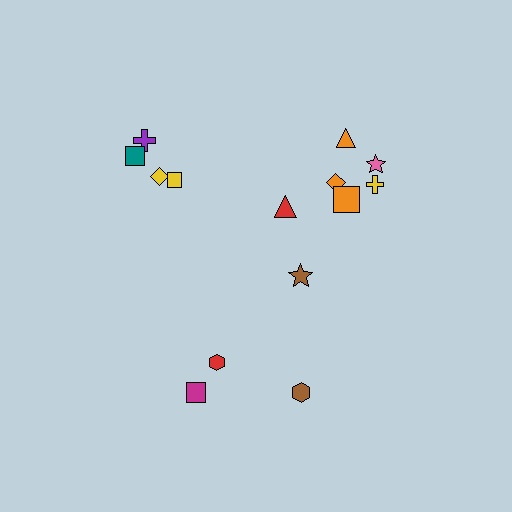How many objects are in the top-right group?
There are 6 objects.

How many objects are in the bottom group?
There are 4 objects.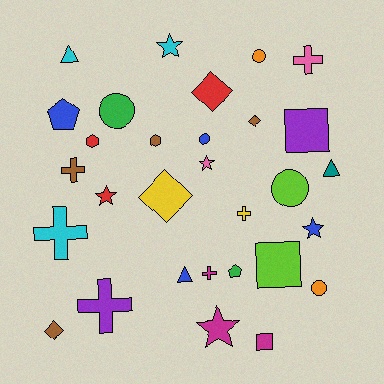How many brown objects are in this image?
There are 4 brown objects.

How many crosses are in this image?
There are 6 crosses.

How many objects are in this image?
There are 30 objects.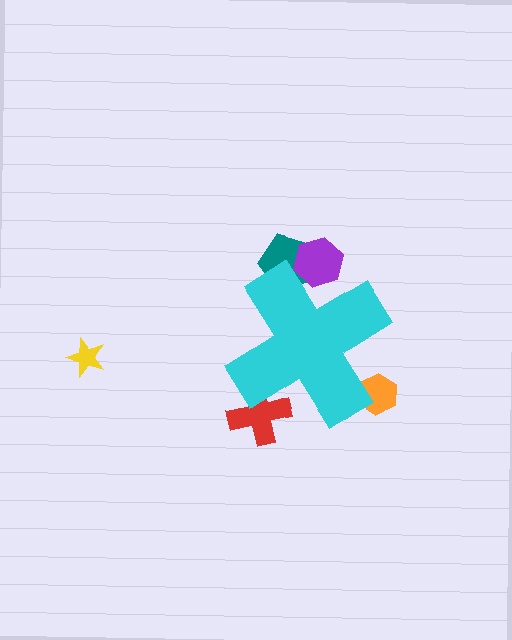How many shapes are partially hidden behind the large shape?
4 shapes are partially hidden.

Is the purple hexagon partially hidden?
Yes, the purple hexagon is partially hidden behind the cyan cross.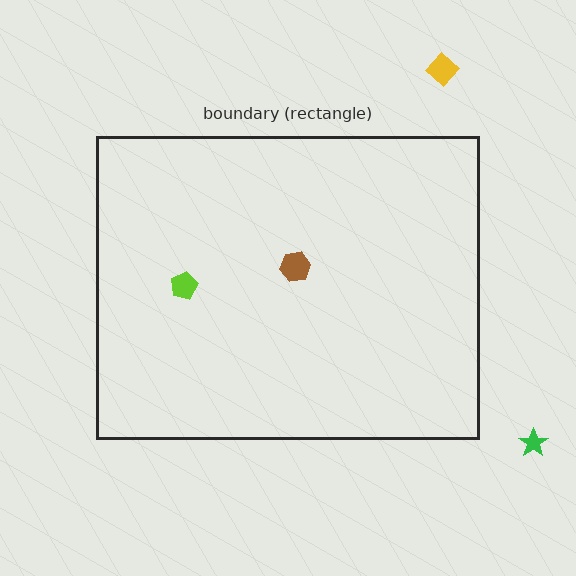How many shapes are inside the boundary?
2 inside, 2 outside.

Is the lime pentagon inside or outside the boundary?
Inside.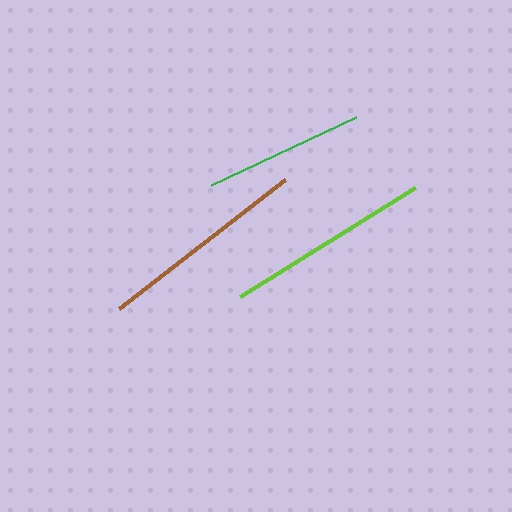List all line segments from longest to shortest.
From longest to shortest: brown, lime, green.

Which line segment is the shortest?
The green line is the shortest at approximately 161 pixels.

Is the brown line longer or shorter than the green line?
The brown line is longer than the green line.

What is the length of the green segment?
The green segment is approximately 161 pixels long.